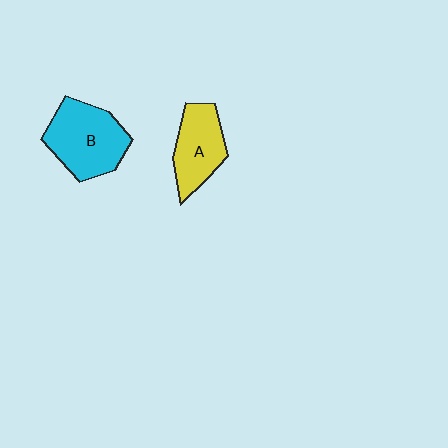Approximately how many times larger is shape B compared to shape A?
Approximately 1.3 times.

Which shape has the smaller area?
Shape A (yellow).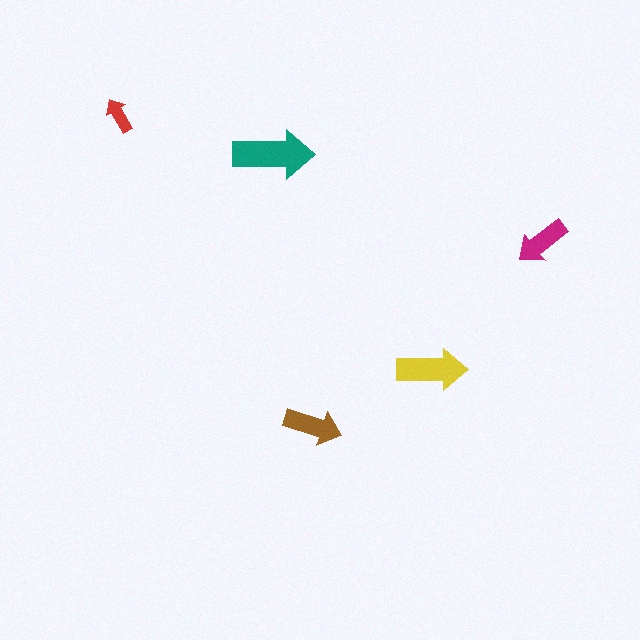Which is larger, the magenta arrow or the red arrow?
The magenta one.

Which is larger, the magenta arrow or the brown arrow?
The brown one.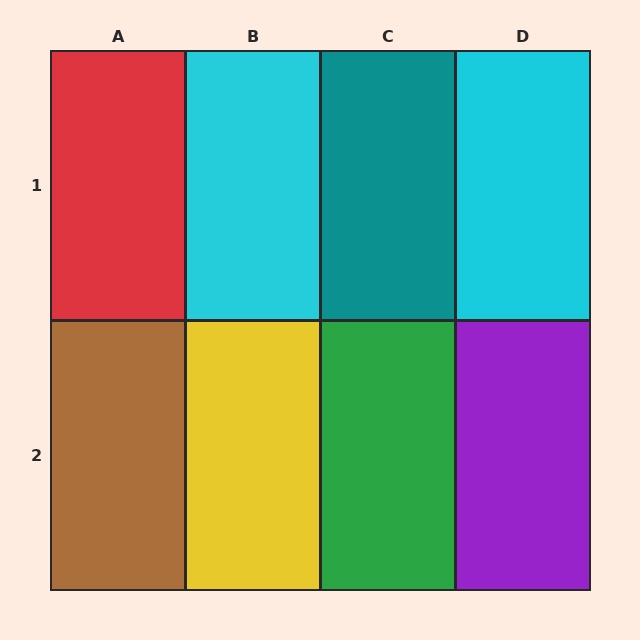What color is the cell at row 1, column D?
Cyan.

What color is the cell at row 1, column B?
Cyan.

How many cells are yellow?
1 cell is yellow.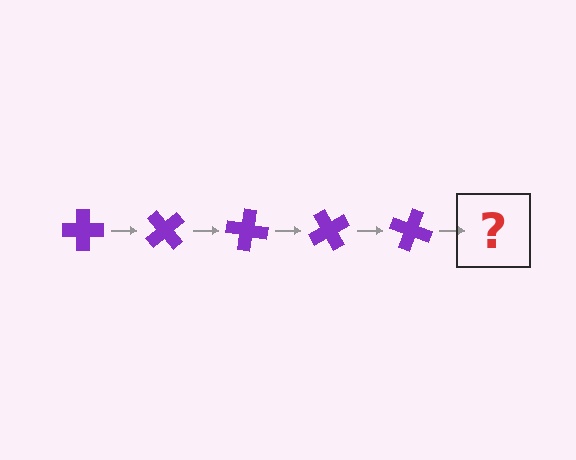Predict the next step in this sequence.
The next step is a purple cross rotated 250 degrees.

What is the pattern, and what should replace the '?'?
The pattern is that the cross rotates 50 degrees each step. The '?' should be a purple cross rotated 250 degrees.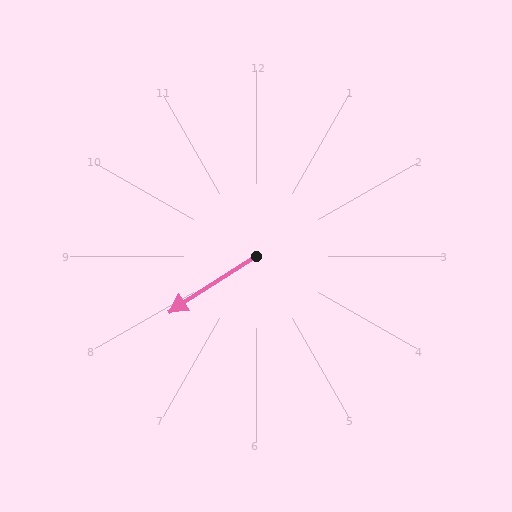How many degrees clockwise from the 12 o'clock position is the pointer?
Approximately 237 degrees.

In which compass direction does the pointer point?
Southwest.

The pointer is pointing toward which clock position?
Roughly 8 o'clock.